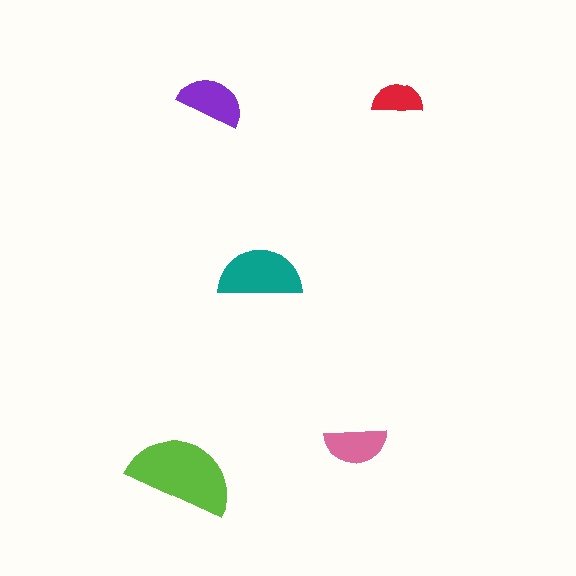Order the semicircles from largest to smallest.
the lime one, the teal one, the purple one, the pink one, the red one.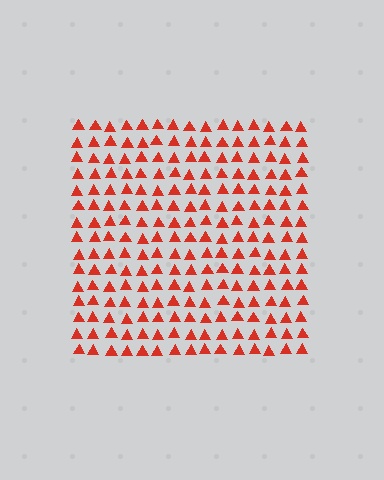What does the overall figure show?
The overall figure shows a square.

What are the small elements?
The small elements are triangles.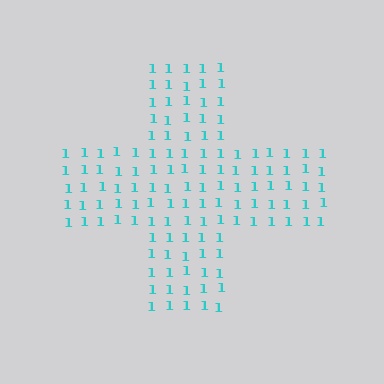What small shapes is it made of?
It is made of small digit 1's.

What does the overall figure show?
The overall figure shows a cross.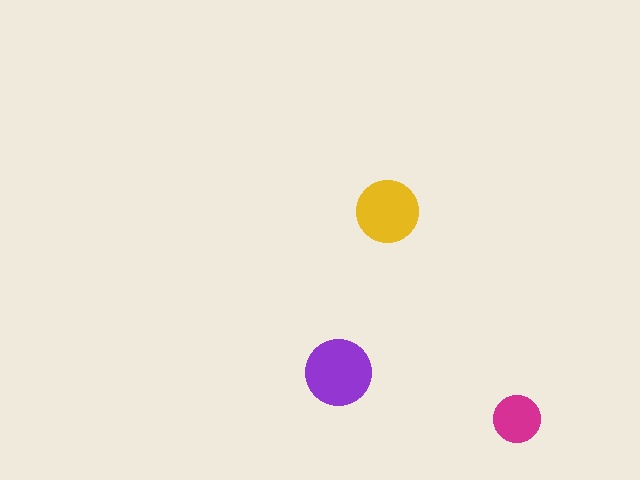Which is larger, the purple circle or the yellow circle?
The purple one.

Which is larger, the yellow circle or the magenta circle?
The yellow one.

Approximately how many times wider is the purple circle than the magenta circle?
About 1.5 times wider.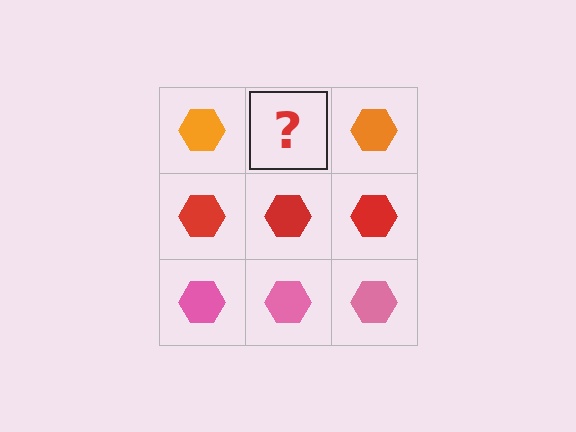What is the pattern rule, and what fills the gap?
The rule is that each row has a consistent color. The gap should be filled with an orange hexagon.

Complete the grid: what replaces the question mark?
The question mark should be replaced with an orange hexagon.